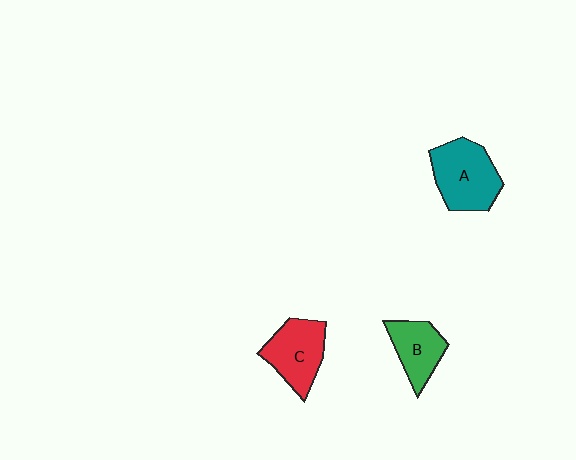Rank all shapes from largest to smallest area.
From largest to smallest: A (teal), C (red), B (green).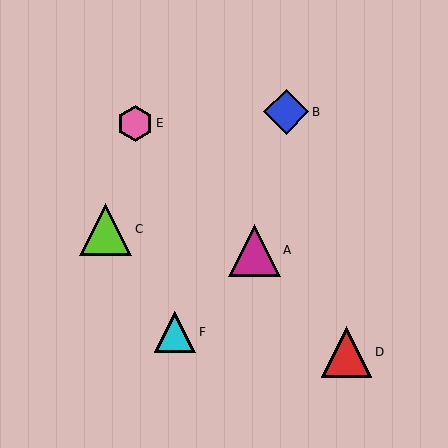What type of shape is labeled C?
Shape C is a lime triangle.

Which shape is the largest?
The lime triangle (labeled C) is the largest.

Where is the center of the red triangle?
The center of the red triangle is at (347, 352).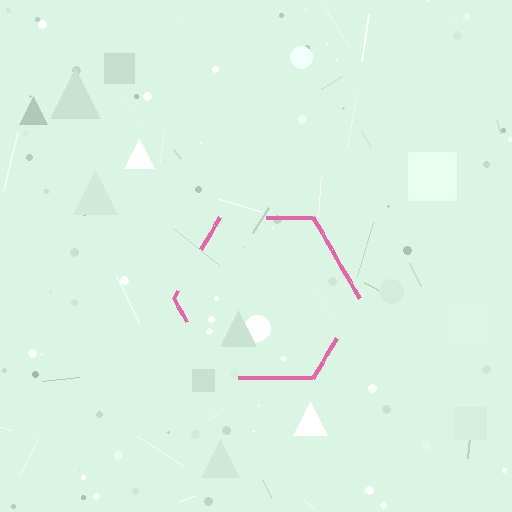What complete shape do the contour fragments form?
The contour fragments form a hexagon.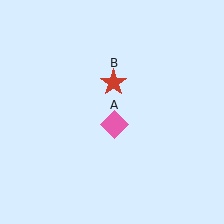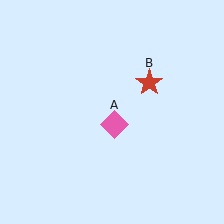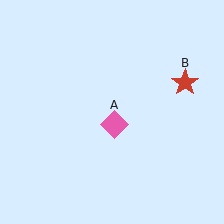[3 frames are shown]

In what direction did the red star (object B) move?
The red star (object B) moved right.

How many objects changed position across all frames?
1 object changed position: red star (object B).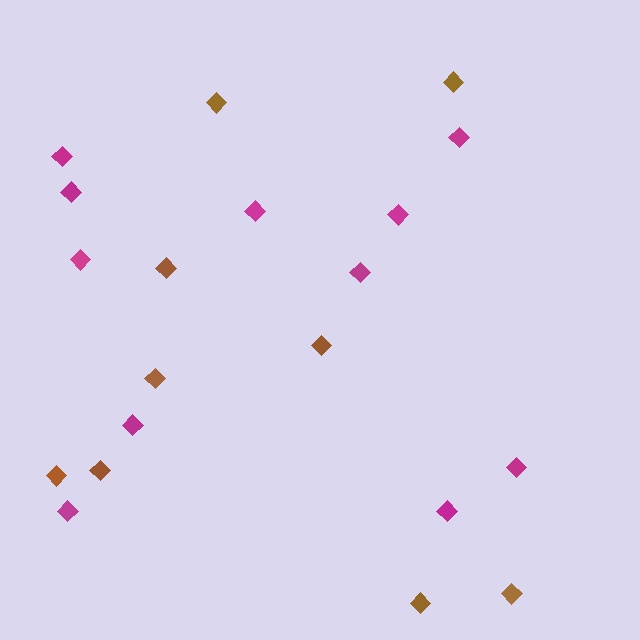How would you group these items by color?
There are 2 groups: one group of brown diamonds (9) and one group of magenta diamonds (11).